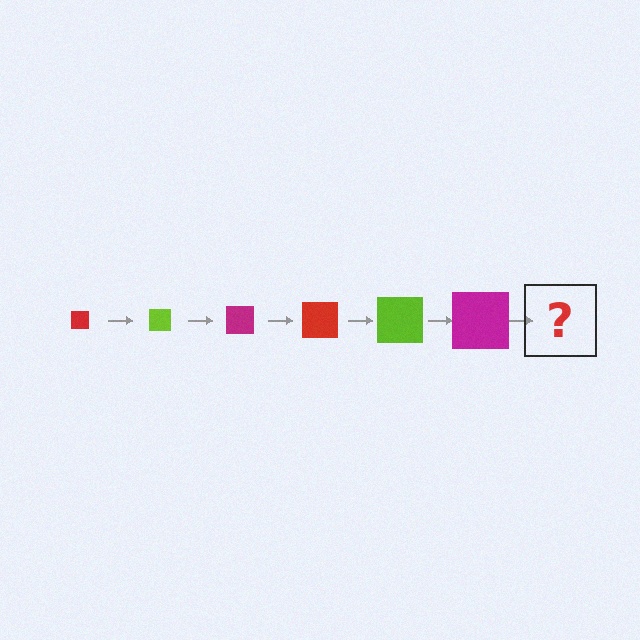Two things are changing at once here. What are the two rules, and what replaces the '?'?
The two rules are that the square grows larger each step and the color cycles through red, lime, and magenta. The '?' should be a red square, larger than the previous one.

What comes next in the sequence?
The next element should be a red square, larger than the previous one.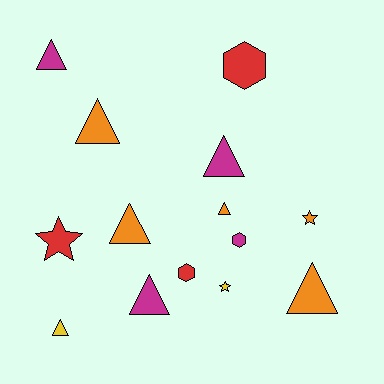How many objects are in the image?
There are 14 objects.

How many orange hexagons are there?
There are no orange hexagons.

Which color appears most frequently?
Orange, with 5 objects.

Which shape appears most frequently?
Triangle, with 8 objects.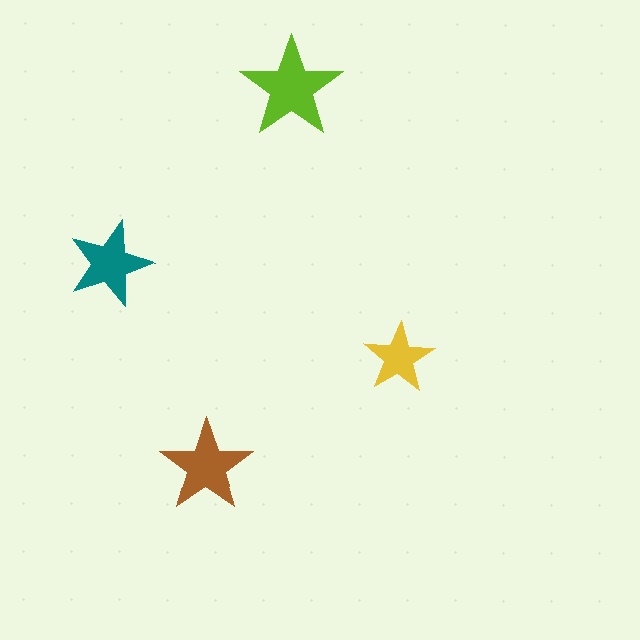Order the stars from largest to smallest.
the lime one, the brown one, the teal one, the yellow one.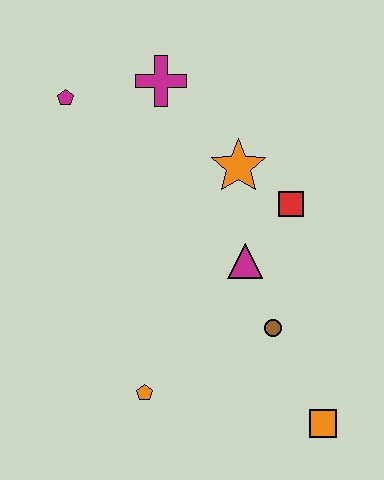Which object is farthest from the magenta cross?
The orange square is farthest from the magenta cross.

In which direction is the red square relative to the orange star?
The red square is to the right of the orange star.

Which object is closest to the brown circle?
The magenta triangle is closest to the brown circle.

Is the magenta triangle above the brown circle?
Yes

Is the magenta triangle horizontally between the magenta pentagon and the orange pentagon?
No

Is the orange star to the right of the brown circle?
No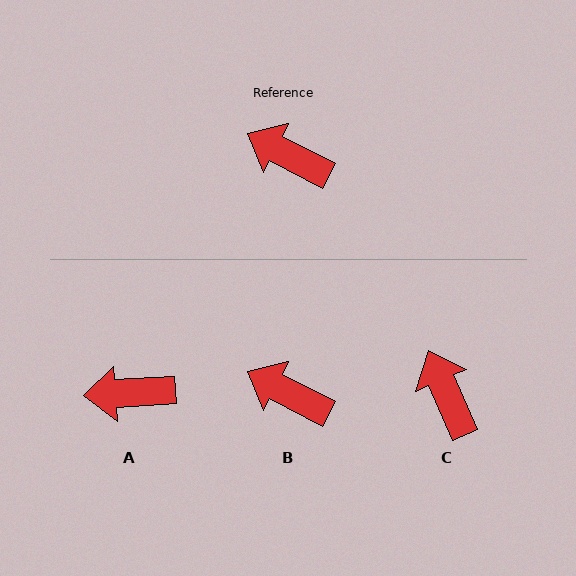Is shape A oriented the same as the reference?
No, it is off by about 31 degrees.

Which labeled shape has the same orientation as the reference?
B.